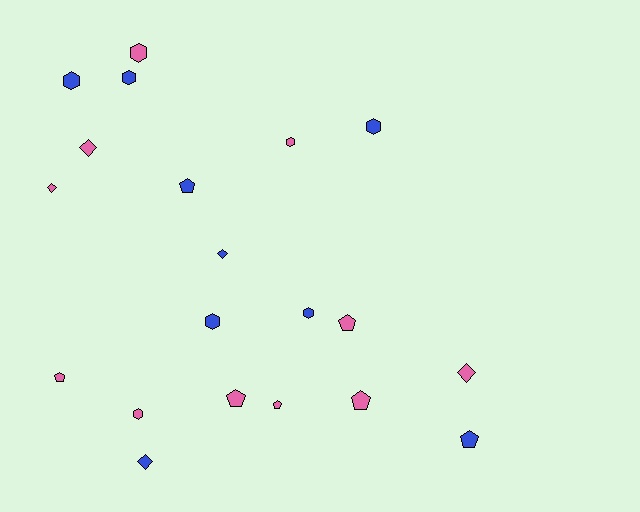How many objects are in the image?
There are 20 objects.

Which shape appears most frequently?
Hexagon, with 8 objects.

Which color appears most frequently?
Pink, with 11 objects.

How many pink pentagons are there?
There are 5 pink pentagons.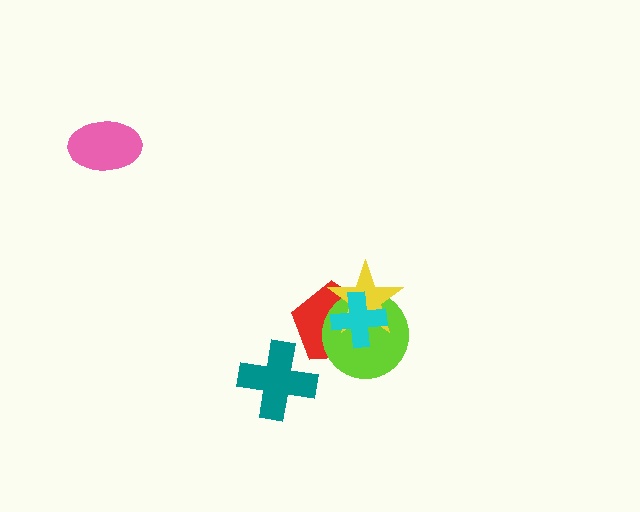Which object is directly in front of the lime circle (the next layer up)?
The yellow star is directly in front of the lime circle.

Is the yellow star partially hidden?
Yes, it is partially covered by another shape.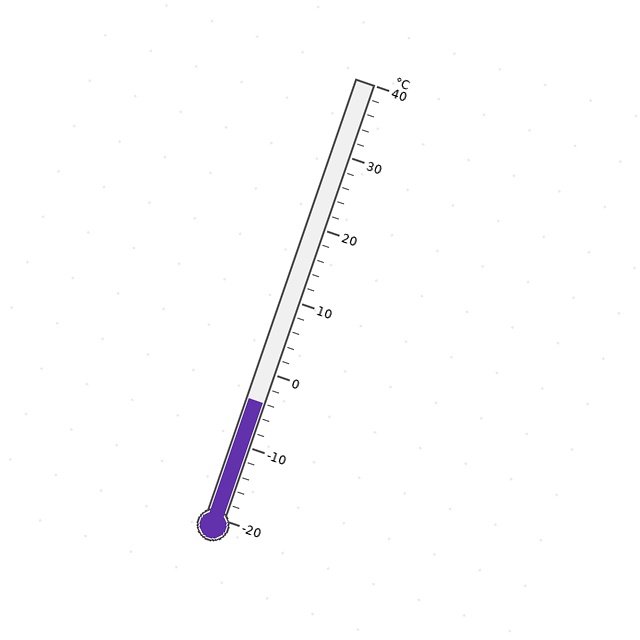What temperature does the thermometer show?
The thermometer shows approximately -4°C.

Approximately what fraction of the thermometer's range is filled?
The thermometer is filled to approximately 25% of its range.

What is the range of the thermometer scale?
The thermometer scale ranges from -20°C to 40°C.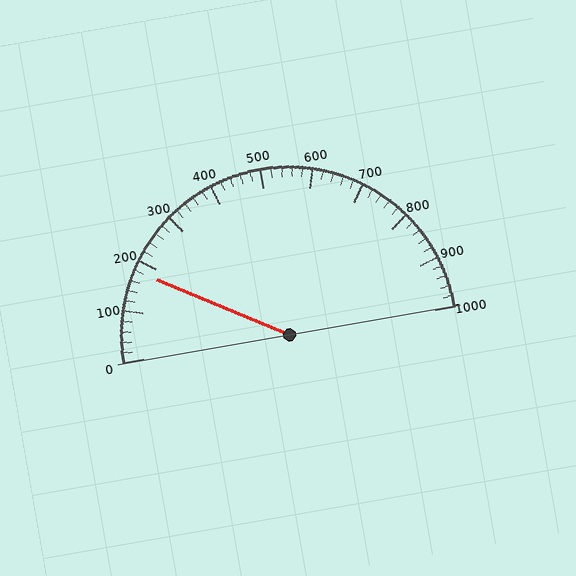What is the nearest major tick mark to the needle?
The nearest major tick mark is 200.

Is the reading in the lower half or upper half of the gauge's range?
The reading is in the lower half of the range (0 to 1000).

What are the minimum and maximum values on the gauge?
The gauge ranges from 0 to 1000.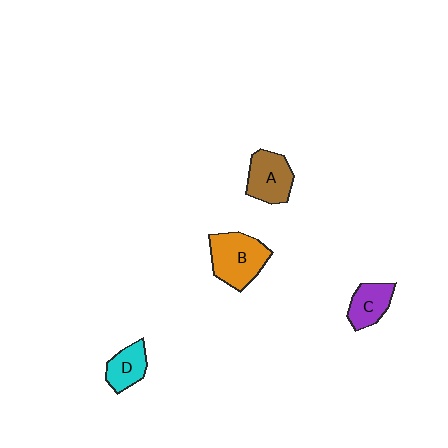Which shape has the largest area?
Shape B (orange).